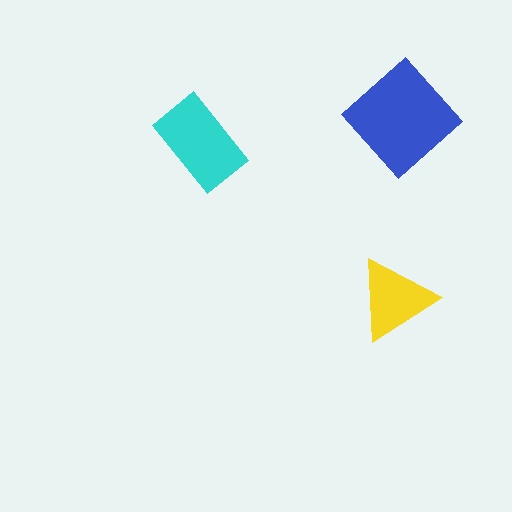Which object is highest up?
The blue diamond is topmost.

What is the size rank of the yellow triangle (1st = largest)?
3rd.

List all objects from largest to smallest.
The blue diamond, the cyan rectangle, the yellow triangle.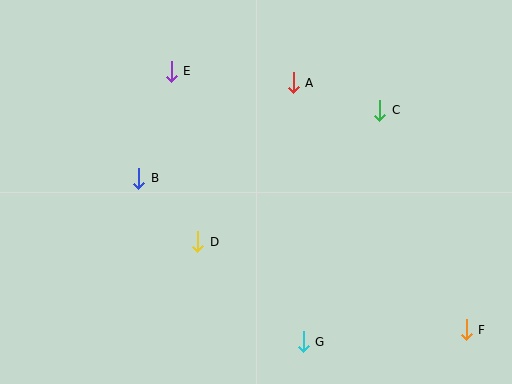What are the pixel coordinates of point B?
Point B is at (139, 178).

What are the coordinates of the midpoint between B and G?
The midpoint between B and G is at (221, 260).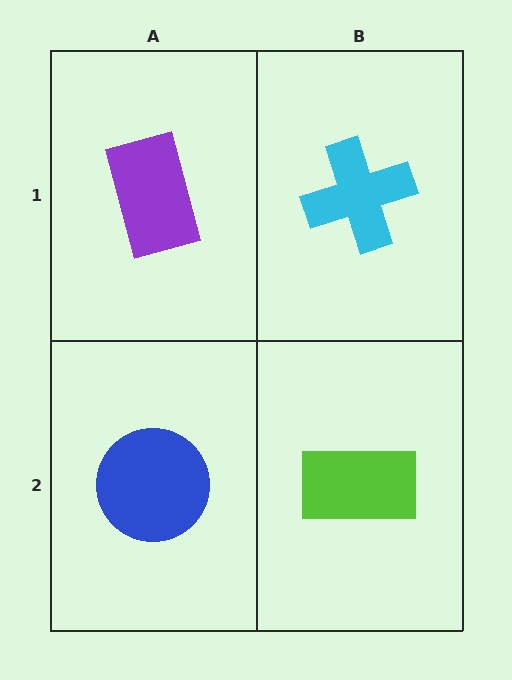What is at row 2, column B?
A lime rectangle.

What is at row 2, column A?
A blue circle.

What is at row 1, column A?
A purple rectangle.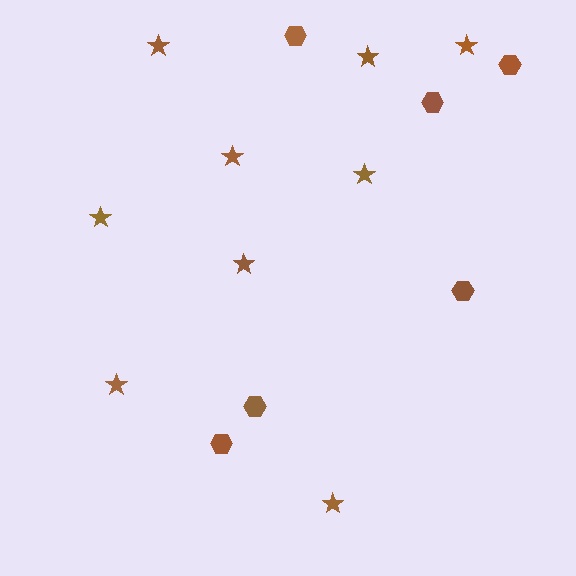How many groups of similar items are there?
There are 2 groups: one group of stars (9) and one group of hexagons (6).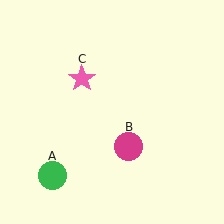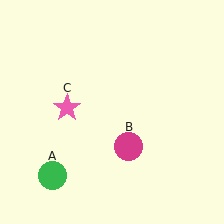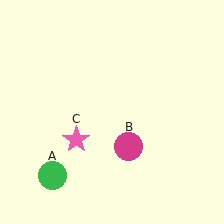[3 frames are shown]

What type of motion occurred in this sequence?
The pink star (object C) rotated counterclockwise around the center of the scene.